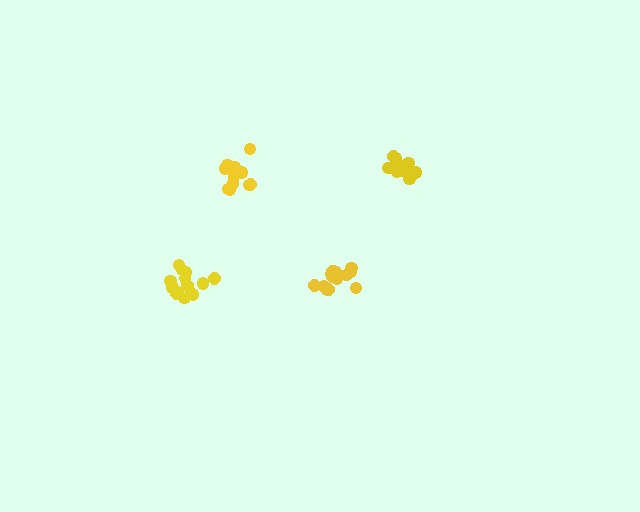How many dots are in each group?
Group 1: 11 dots, Group 2: 11 dots, Group 3: 14 dots, Group 4: 14 dots (50 total).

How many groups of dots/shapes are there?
There are 4 groups.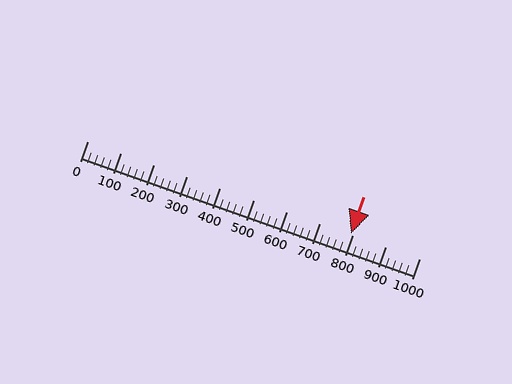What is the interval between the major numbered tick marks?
The major tick marks are spaced 100 units apart.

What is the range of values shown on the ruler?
The ruler shows values from 0 to 1000.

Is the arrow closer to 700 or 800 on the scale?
The arrow is closer to 800.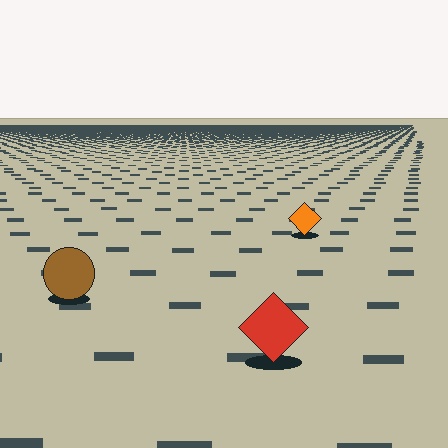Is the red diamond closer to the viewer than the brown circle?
Yes. The red diamond is closer — you can tell from the texture gradient: the ground texture is coarser near it.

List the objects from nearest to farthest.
From nearest to farthest: the red diamond, the brown circle, the orange diamond.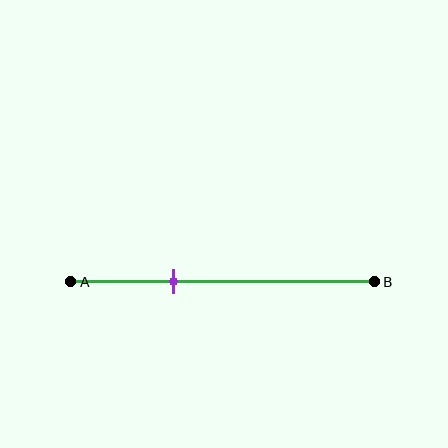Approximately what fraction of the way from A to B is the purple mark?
The purple mark is approximately 35% of the way from A to B.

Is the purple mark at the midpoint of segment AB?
No, the mark is at about 35% from A, not at the 50% midpoint.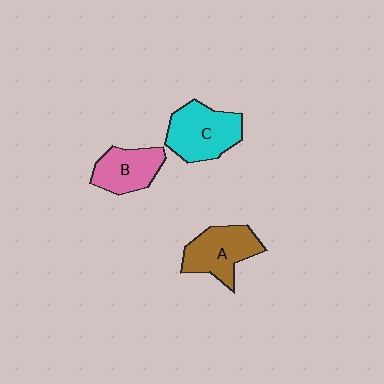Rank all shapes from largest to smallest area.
From largest to smallest: C (cyan), A (brown), B (pink).